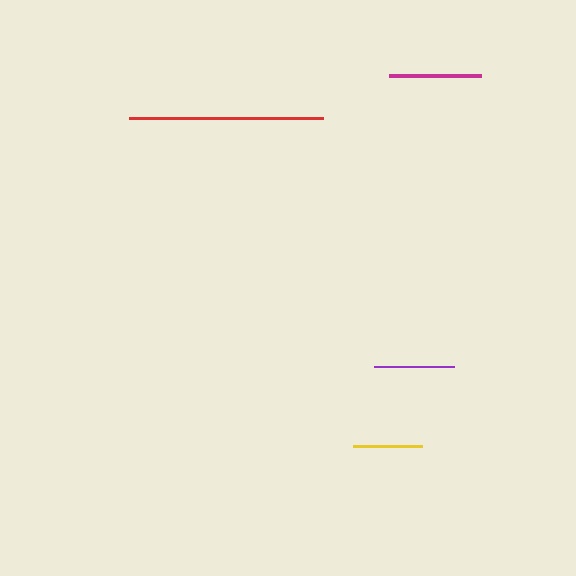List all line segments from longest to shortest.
From longest to shortest: red, magenta, purple, yellow.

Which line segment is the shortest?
The yellow line is the shortest at approximately 70 pixels.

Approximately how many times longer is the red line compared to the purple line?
The red line is approximately 2.4 times the length of the purple line.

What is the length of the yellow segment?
The yellow segment is approximately 70 pixels long.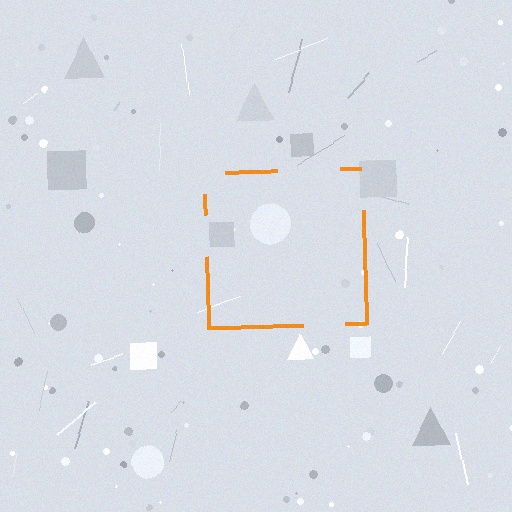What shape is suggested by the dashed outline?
The dashed outline suggests a square.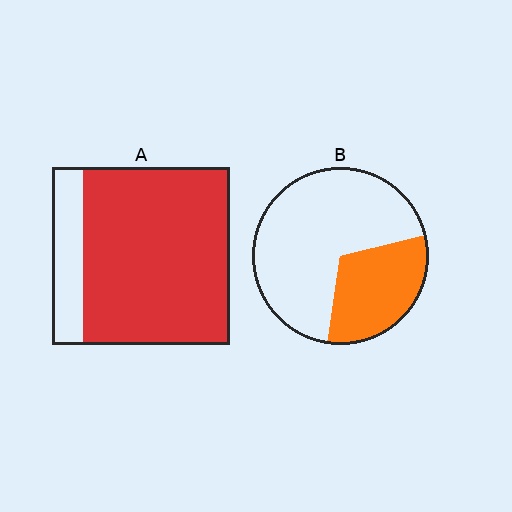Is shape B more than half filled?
No.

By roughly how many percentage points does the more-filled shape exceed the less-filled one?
By roughly 50 percentage points (A over B).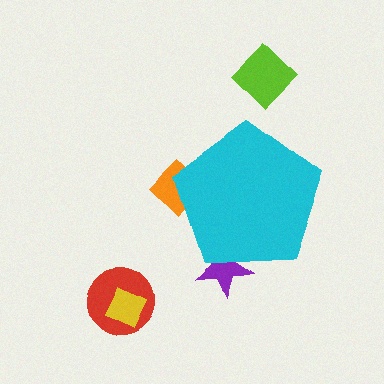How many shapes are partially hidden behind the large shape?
2 shapes are partially hidden.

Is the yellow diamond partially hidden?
No, the yellow diamond is fully visible.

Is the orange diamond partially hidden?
Yes, the orange diamond is partially hidden behind the cyan pentagon.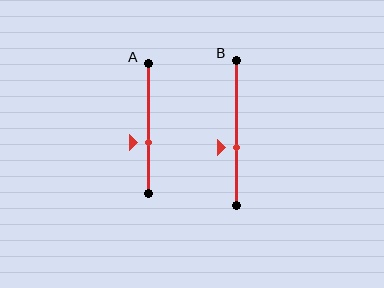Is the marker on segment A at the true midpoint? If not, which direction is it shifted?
No, the marker on segment A is shifted downward by about 11% of the segment length.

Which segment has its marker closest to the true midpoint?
Segment B has its marker closest to the true midpoint.